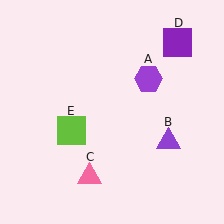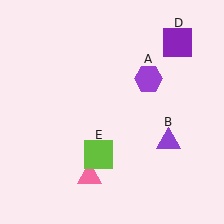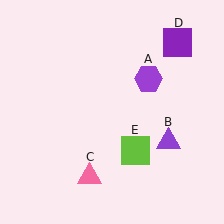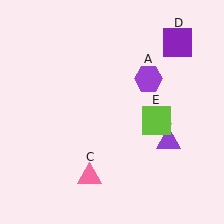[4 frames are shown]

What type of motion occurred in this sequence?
The lime square (object E) rotated counterclockwise around the center of the scene.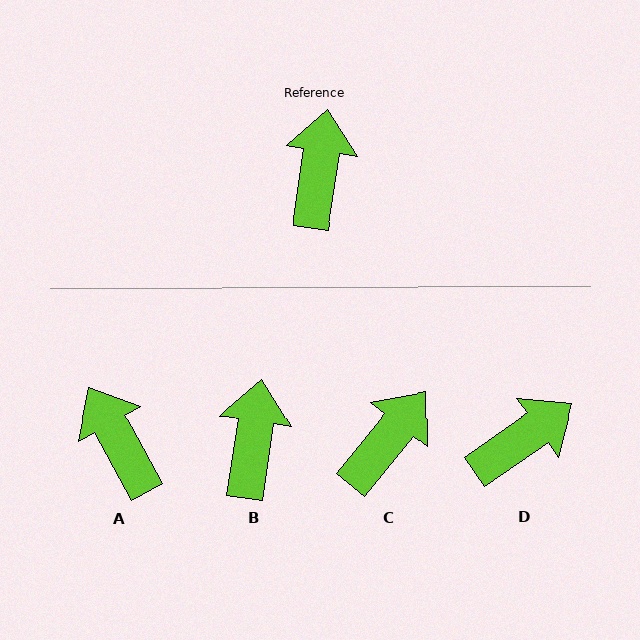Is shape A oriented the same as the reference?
No, it is off by about 37 degrees.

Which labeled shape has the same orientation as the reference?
B.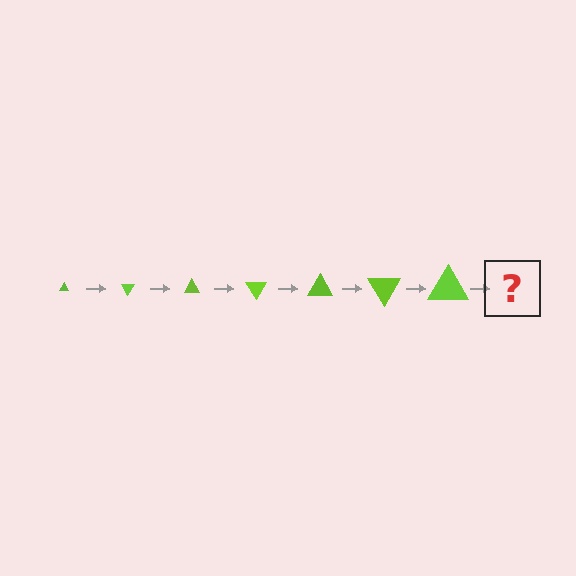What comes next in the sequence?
The next element should be a triangle, larger than the previous one and rotated 420 degrees from the start.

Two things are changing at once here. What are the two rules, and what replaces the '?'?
The two rules are that the triangle grows larger each step and it rotates 60 degrees each step. The '?' should be a triangle, larger than the previous one and rotated 420 degrees from the start.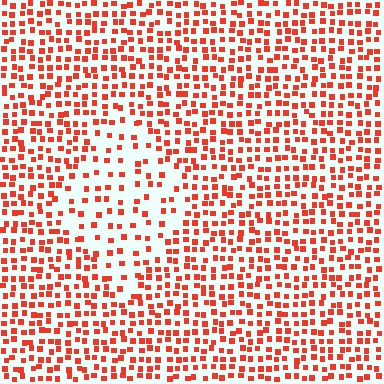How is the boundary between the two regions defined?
The boundary is defined by a change in element density (approximately 2.0x ratio). All elements are the same color, size, and shape.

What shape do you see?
I see a diamond.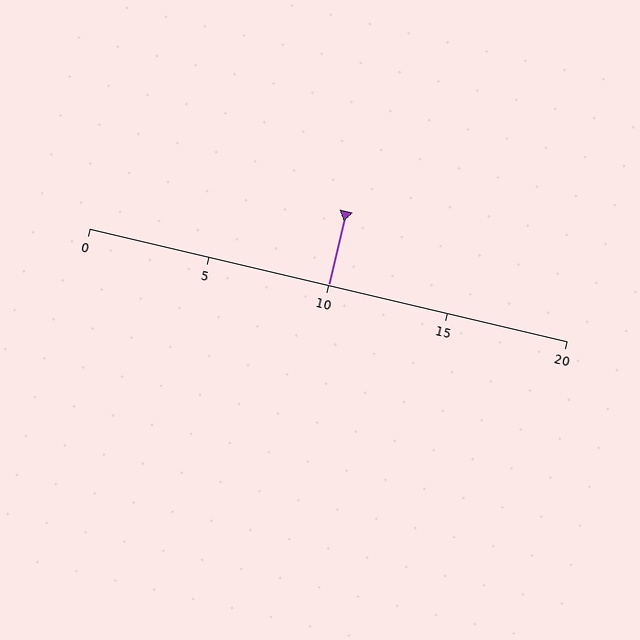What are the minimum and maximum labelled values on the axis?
The axis runs from 0 to 20.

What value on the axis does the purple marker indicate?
The marker indicates approximately 10.